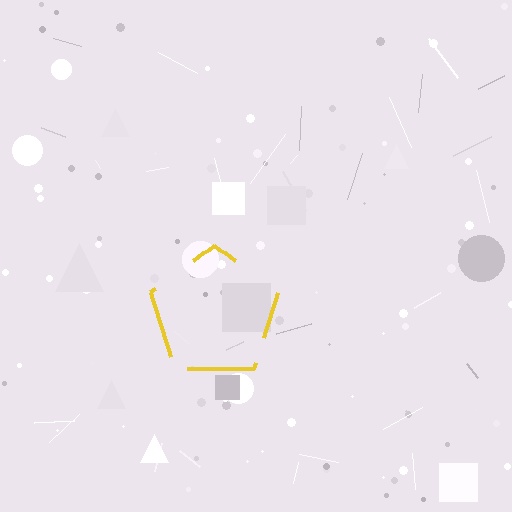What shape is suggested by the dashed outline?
The dashed outline suggests a pentagon.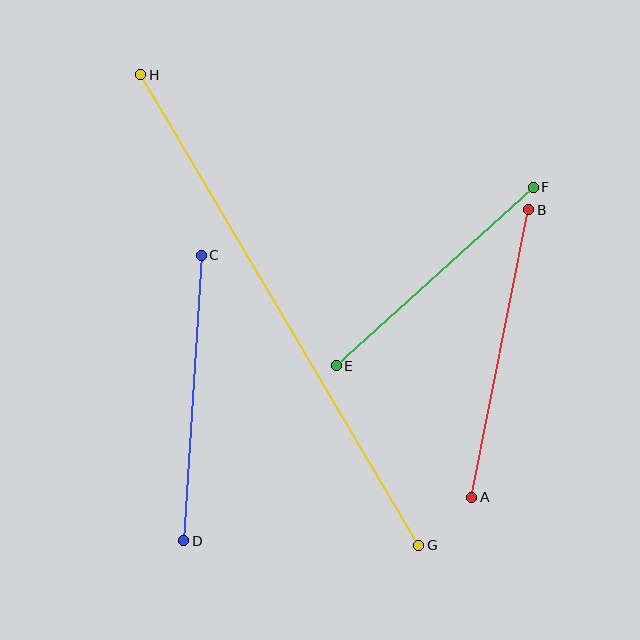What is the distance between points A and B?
The distance is approximately 293 pixels.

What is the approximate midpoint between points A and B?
The midpoint is at approximately (500, 354) pixels.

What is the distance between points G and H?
The distance is approximately 546 pixels.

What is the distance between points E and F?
The distance is approximately 266 pixels.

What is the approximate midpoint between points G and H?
The midpoint is at approximately (280, 310) pixels.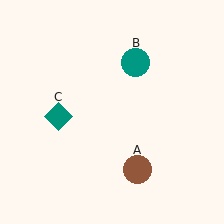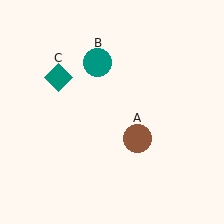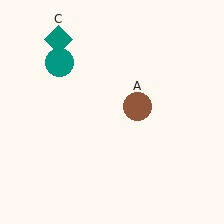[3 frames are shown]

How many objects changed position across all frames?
3 objects changed position: brown circle (object A), teal circle (object B), teal diamond (object C).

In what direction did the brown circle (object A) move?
The brown circle (object A) moved up.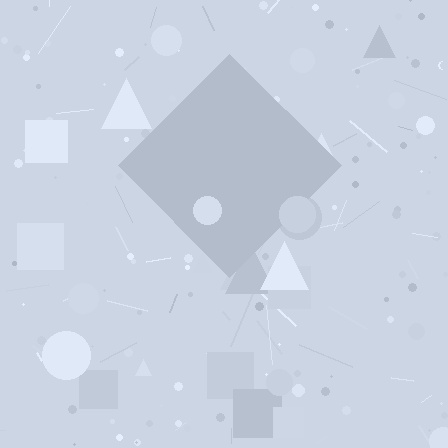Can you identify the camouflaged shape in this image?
The camouflaged shape is a diamond.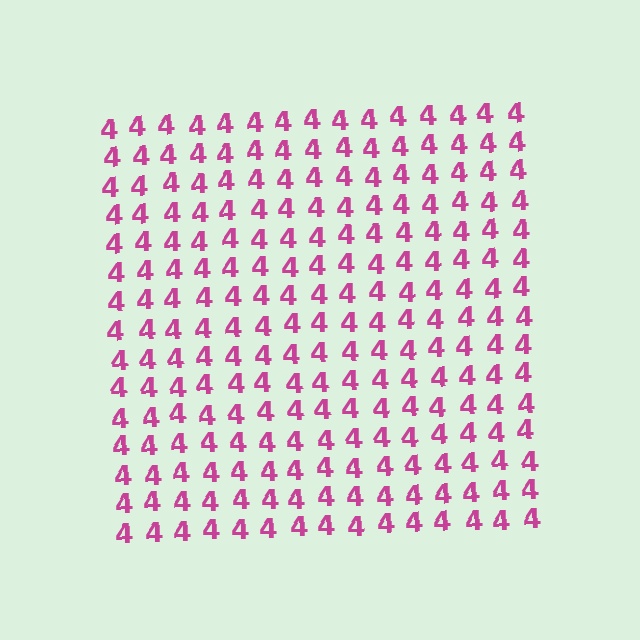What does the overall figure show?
The overall figure shows a square.